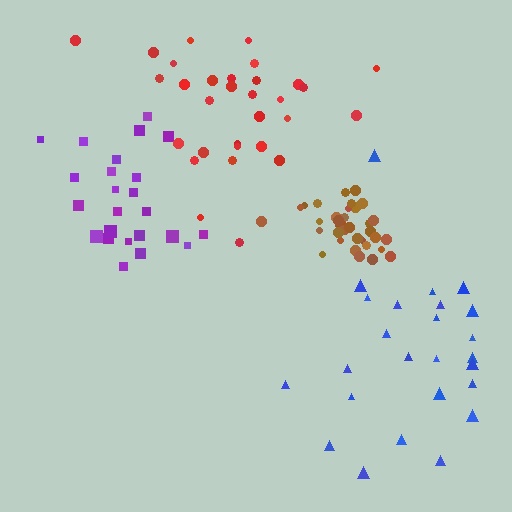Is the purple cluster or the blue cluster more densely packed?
Purple.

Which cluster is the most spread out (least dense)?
Blue.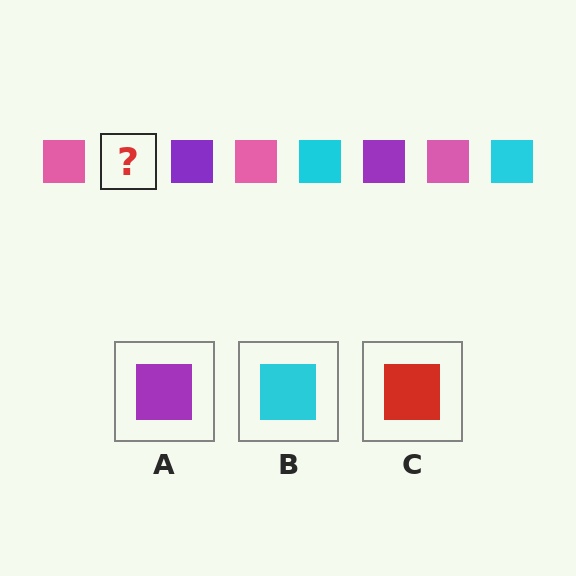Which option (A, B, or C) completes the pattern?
B.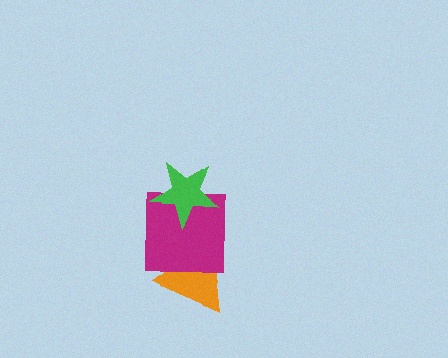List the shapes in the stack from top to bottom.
From top to bottom: the green star, the magenta square, the orange triangle.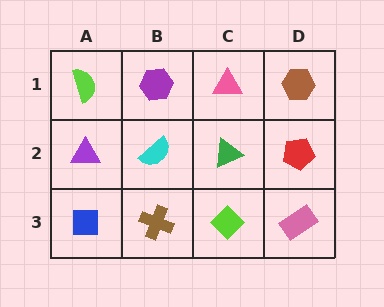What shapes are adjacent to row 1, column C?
A green triangle (row 2, column C), a purple hexagon (row 1, column B), a brown hexagon (row 1, column D).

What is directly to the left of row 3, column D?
A lime diamond.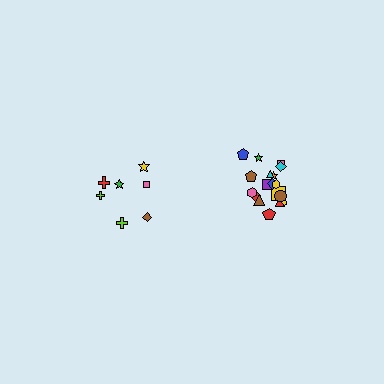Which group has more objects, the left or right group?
The right group.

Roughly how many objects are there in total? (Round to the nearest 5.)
Roughly 25 objects in total.